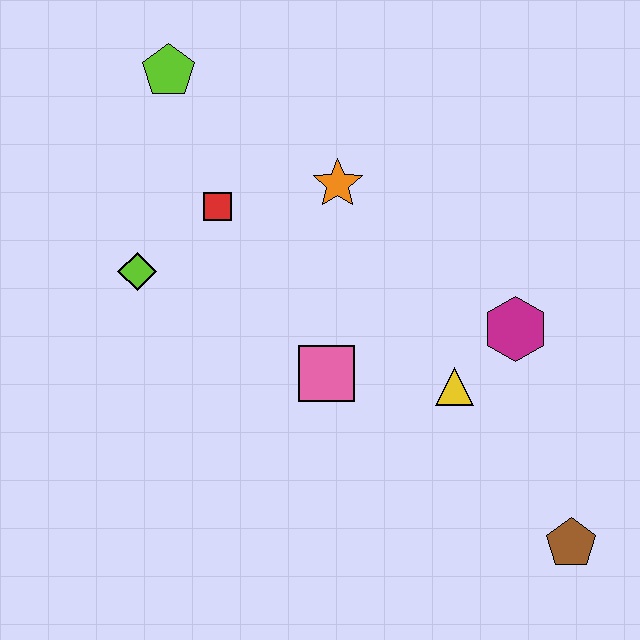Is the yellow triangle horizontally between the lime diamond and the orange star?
No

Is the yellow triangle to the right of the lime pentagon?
Yes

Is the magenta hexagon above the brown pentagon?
Yes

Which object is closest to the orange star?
The red square is closest to the orange star.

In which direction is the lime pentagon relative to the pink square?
The lime pentagon is above the pink square.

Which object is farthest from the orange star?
The brown pentagon is farthest from the orange star.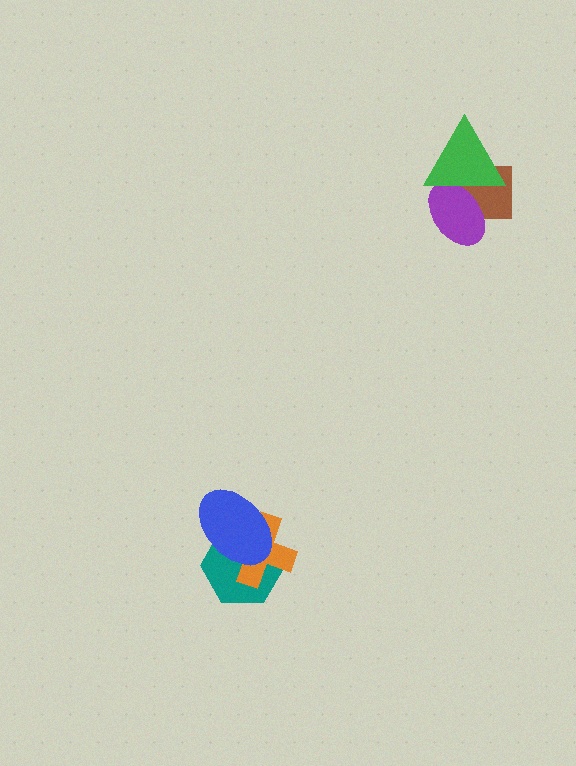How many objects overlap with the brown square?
2 objects overlap with the brown square.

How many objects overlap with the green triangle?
2 objects overlap with the green triangle.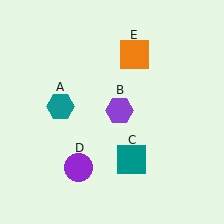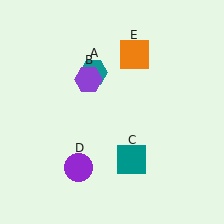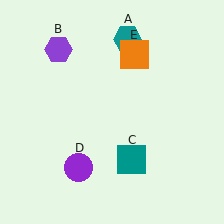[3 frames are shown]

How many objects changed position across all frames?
2 objects changed position: teal hexagon (object A), purple hexagon (object B).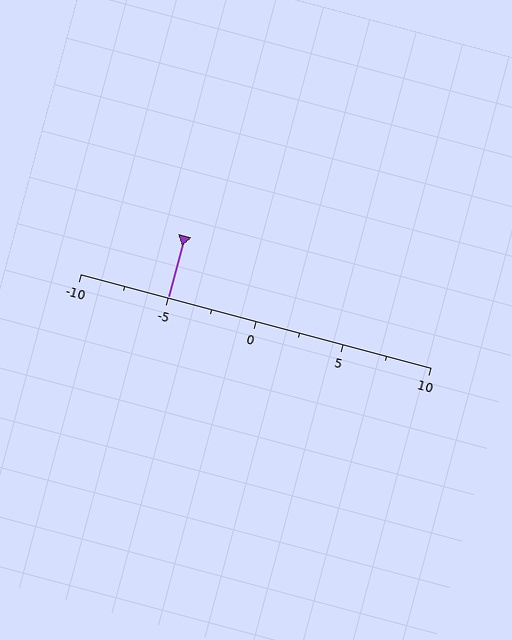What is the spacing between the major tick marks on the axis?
The major ticks are spaced 5 apart.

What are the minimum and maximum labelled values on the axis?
The axis runs from -10 to 10.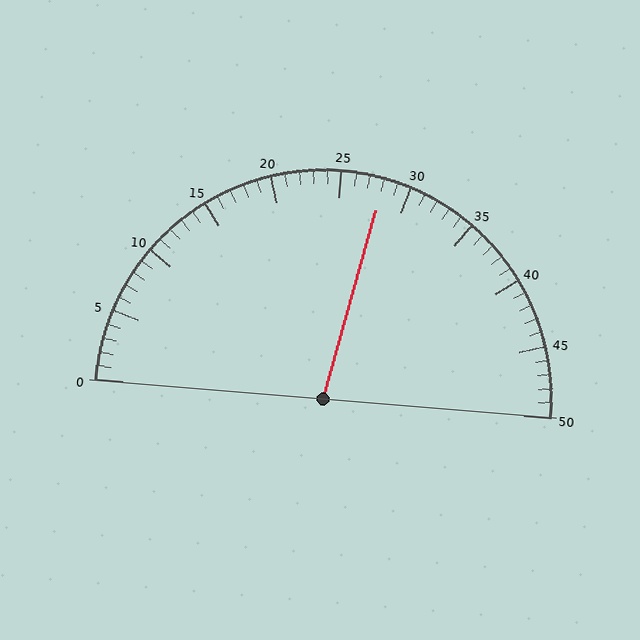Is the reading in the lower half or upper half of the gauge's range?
The reading is in the upper half of the range (0 to 50).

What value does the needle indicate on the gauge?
The needle indicates approximately 28.